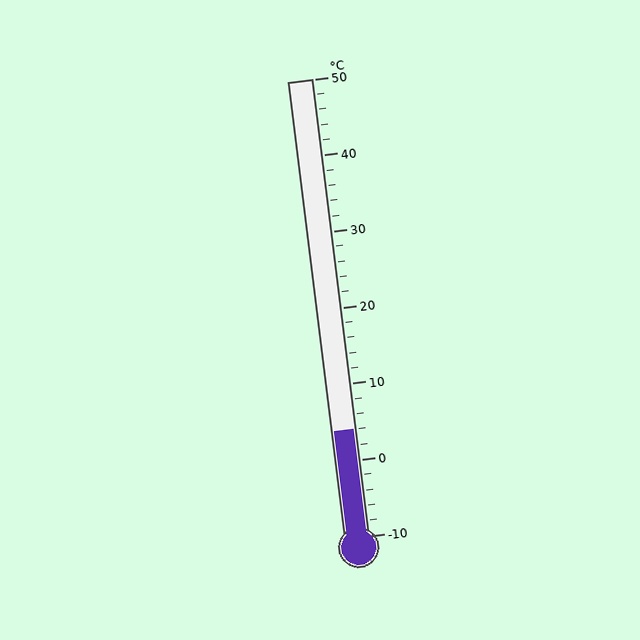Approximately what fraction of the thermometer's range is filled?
The thermometer is filled to approximately 25% of its range.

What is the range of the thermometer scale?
The thermometer scale ranges from -10°C to 50°C.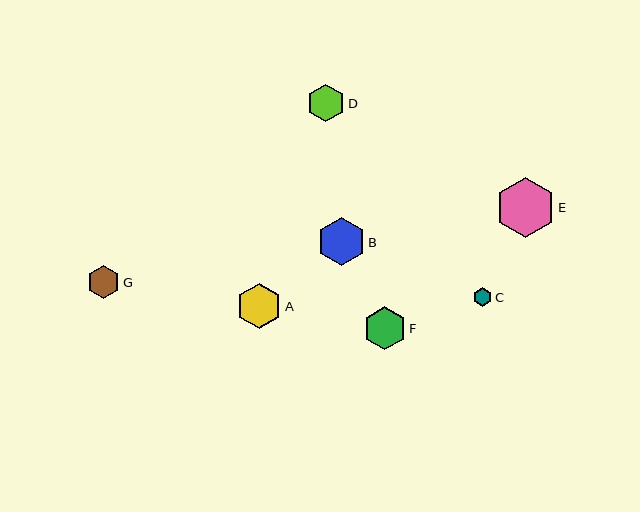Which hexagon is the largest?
Hexagon E is the largest with a size of approximately 60 pixels.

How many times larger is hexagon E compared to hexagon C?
Hexagon E is approximately 3.3 times the size of hexagon C.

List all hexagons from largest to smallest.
From largest to smallest: E, B, A, F, D, G, C.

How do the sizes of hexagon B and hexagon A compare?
Hexagon B and hexagon A are approximately the same size.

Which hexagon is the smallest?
Hexagon C is the smallest with a size of approximately 18 pixels.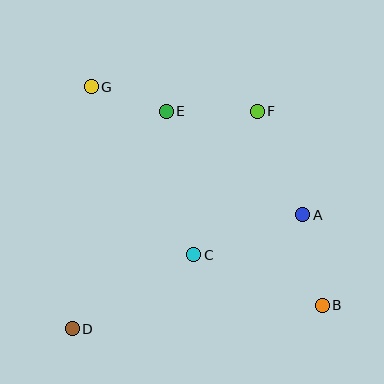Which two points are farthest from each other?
Points B and G are farthest from each other.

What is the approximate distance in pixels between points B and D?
The distance between B and D is approximately 251 pixels.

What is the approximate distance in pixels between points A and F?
The distance between A and F is approximately 113 pixels.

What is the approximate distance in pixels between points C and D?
The distance between C and D is approximately 142 pixels.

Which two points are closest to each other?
Points E and G are closest to each other.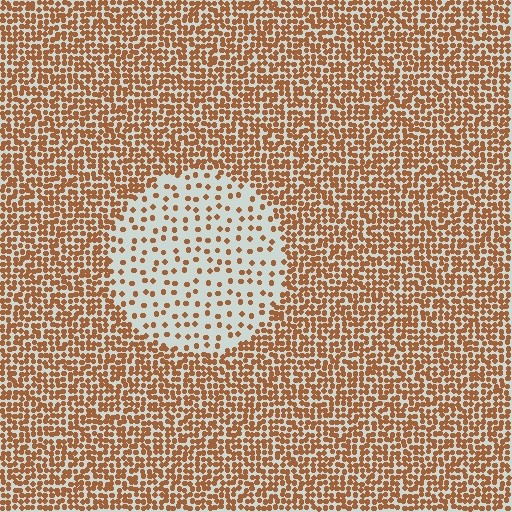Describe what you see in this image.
The image contains small brown elements arranged at two different densities. A circle-shaped region is visible where the elements are less densely packed than the surrounding area.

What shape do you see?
I see a circle.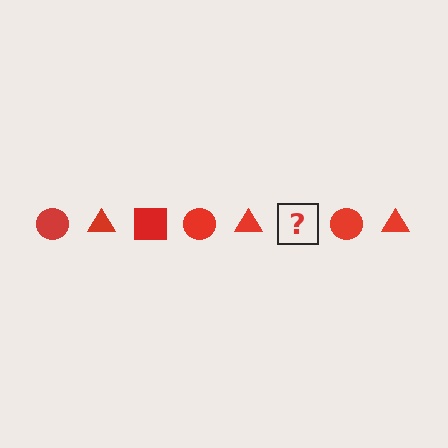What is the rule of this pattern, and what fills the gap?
The rule is that the pattern cycles through circle, triangle, square shapes in red. The gap should be filled with a red square.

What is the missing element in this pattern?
The missing element is a red square.